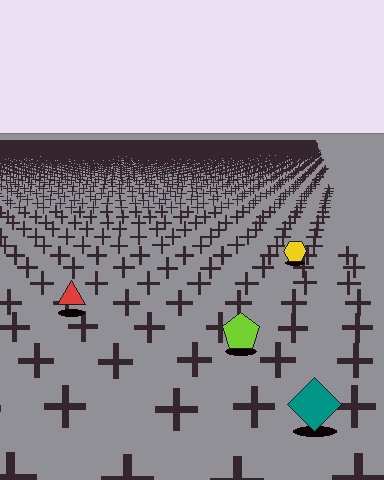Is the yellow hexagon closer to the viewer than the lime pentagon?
No. The lime pentagon is closer — you can tell from the texture gradient: the ground texture is coarser near it.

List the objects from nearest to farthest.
From nearest to farthest: the teal diamond, the lime pentagon, the red triangle, the yellow hexagon.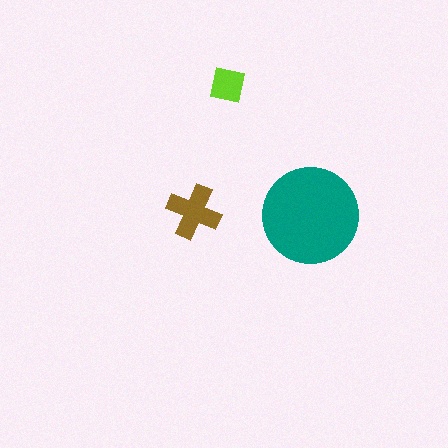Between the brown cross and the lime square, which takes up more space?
The brown cross.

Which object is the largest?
The teal circle.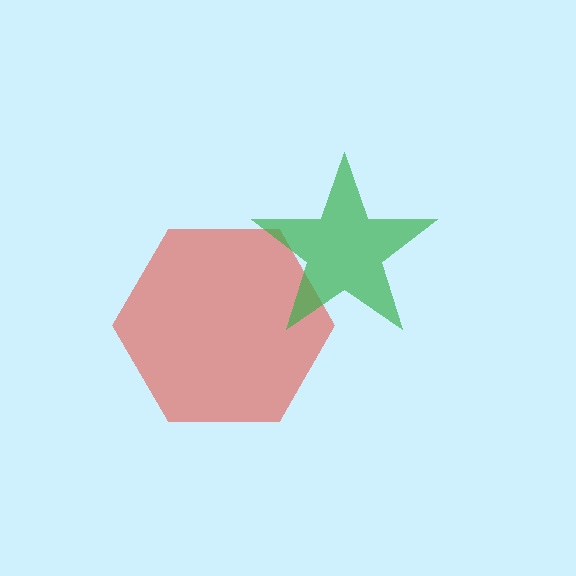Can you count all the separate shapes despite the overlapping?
Yes, there are 2 separate shapes.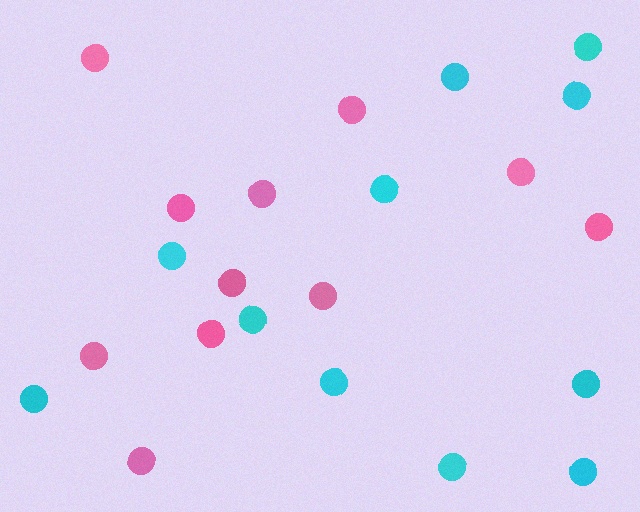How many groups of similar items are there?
There are 2 groups: one group of cyan circles (11) and one group of pink circles (11).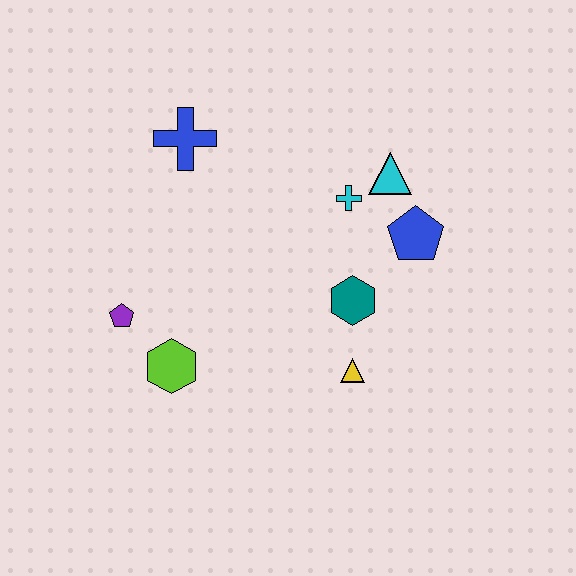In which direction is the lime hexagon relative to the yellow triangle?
The lime hexagon is to the left of the yellow triangle.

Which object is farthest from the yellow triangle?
The blue cross is farthest from the yellow triangle.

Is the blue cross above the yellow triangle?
Yes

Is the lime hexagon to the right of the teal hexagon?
No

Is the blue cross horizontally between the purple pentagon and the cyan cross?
Yes